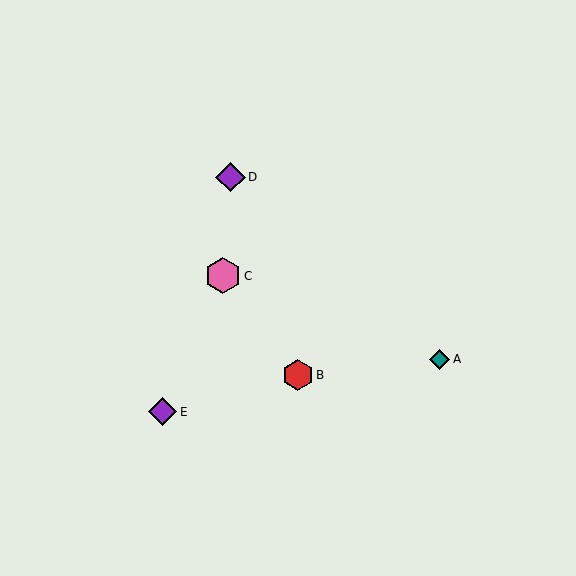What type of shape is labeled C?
Shape C is a pink hexagon.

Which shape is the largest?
The pink hexagon (labeled C) is the largest.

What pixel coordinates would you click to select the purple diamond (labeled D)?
Click at (230, 177) to select the purple diamond D.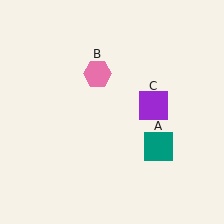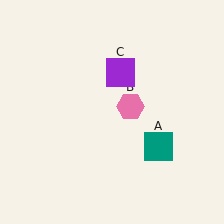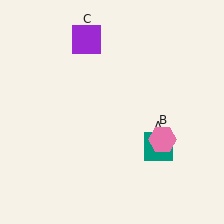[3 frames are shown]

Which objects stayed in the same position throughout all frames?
Teal square (object A) remained stationary.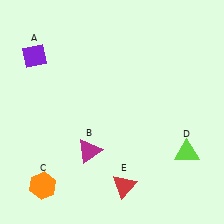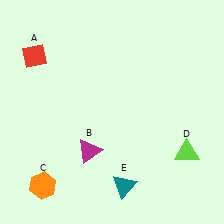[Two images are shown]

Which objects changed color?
A changed from purple to red. E changed from red to teal.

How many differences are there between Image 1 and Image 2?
There are 2 differences between the two images.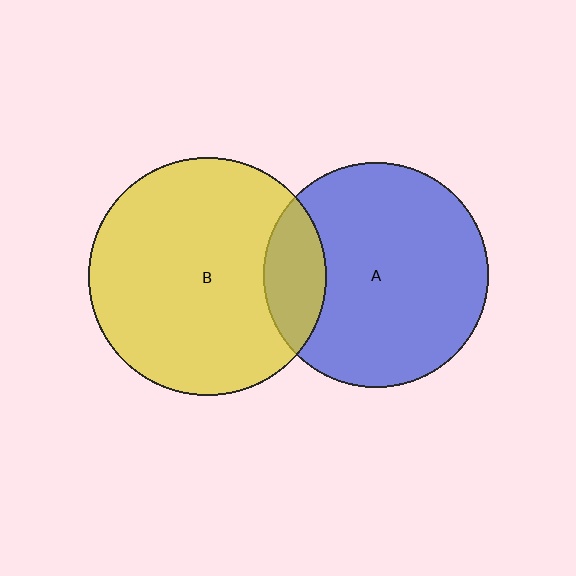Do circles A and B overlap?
Yes.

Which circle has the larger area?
Circle B (yellow).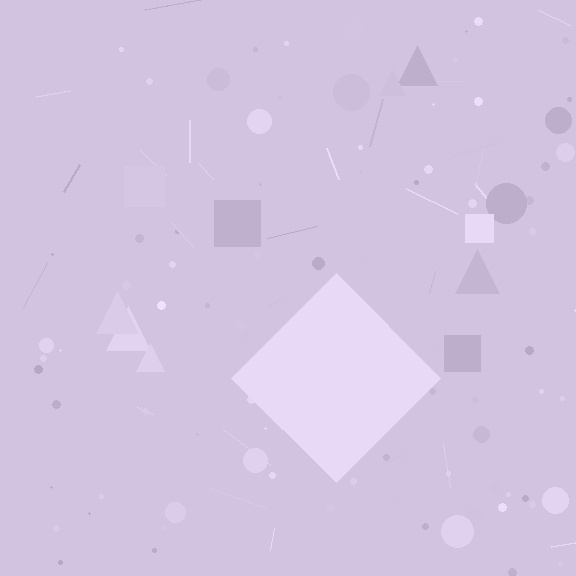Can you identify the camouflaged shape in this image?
The camouflaged shape is a diamond.